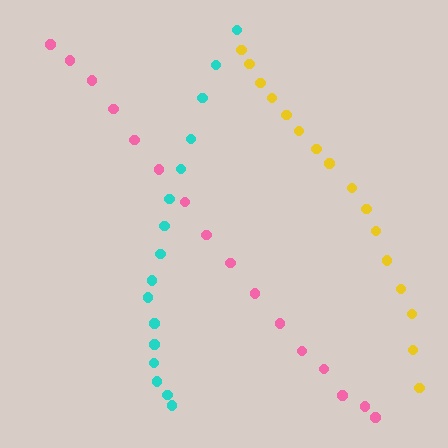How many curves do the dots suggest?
There are 3 distinct paths.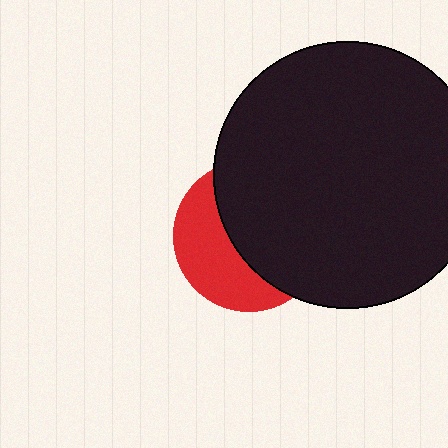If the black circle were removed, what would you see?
You would see the complete red circle.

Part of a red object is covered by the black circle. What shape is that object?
It is a circle.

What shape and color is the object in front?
The object in front is a black circle.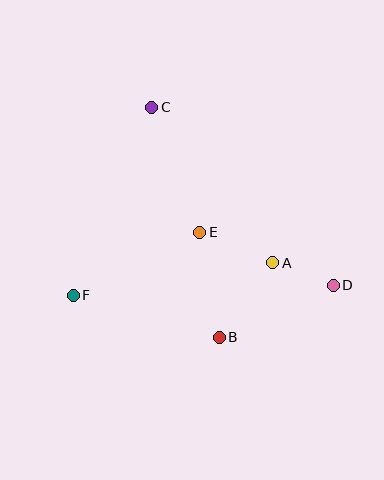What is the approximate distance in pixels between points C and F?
The distance between C and F is approximately 204 pixels.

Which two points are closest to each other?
Points A and D are closest to each other.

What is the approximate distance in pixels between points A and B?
The distance between A and B is approximately 92 pixels.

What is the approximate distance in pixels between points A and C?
The distance between A and C is approximately 197 pixels.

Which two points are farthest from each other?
Points D and F are farthest from each other.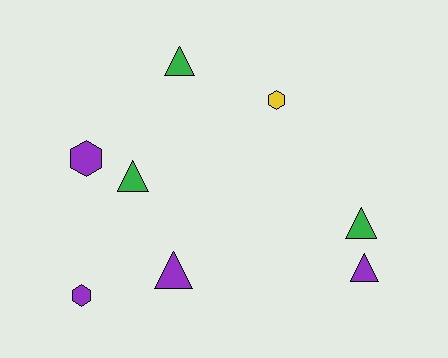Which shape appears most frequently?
Triangle, with 5 objects.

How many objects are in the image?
There are 8 objects.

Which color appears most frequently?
Purple, with 4 objects.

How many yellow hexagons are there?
There is 1 yellow hexagon.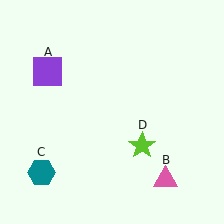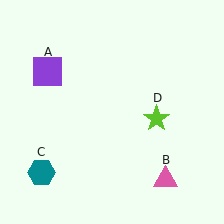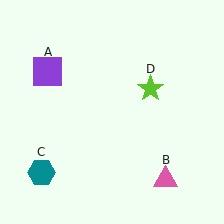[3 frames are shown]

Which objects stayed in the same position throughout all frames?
Purple square (object A) and pink triangle (object B) and teal hexagon (object C) remained stationary.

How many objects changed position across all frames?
1 object changed position: lime star (object D).